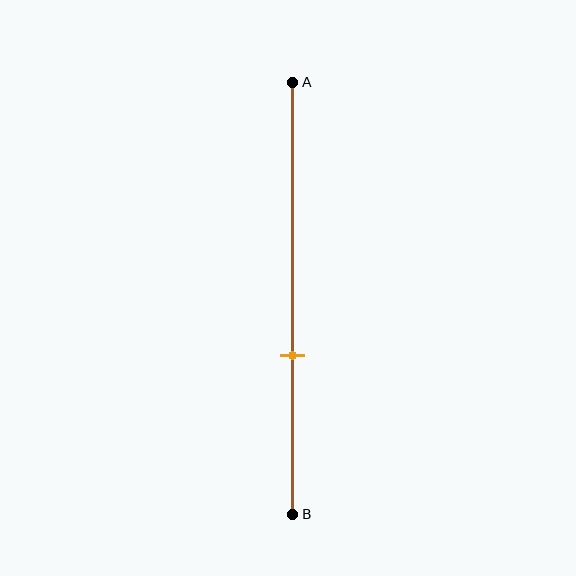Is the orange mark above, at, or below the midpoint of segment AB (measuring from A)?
The orange mark is below the midpoint of segment AB.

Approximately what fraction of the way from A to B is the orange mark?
The orange mark is approximately 65% of the way from A to B.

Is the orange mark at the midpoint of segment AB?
No, the mark is at about 65% from A, not at the 50% midpoint.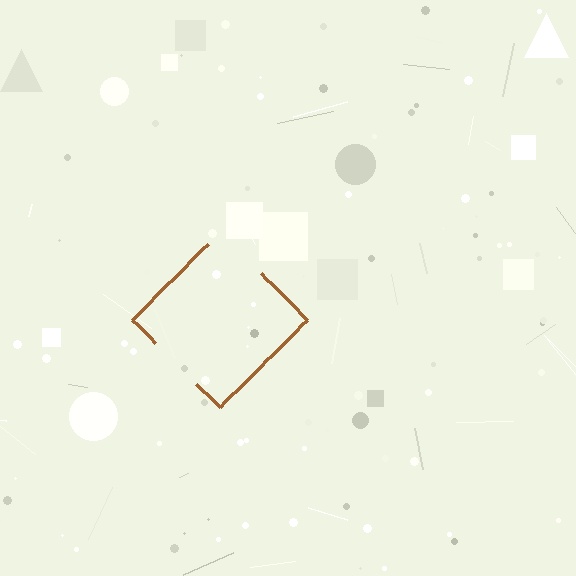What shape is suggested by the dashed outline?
The dashed outline suggests a diamond.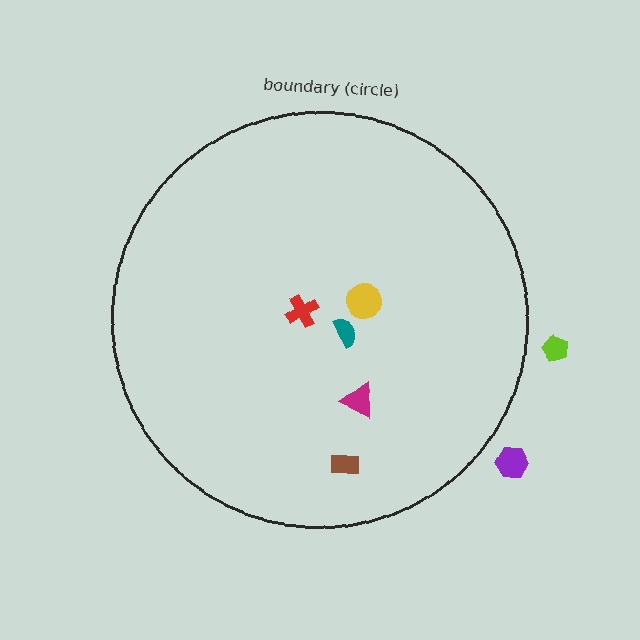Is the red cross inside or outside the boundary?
Inside.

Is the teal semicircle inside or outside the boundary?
Inside.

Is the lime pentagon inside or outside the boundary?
Outside.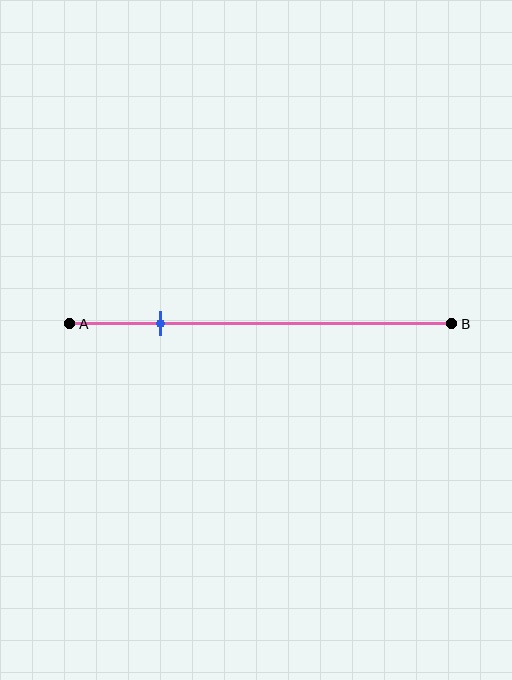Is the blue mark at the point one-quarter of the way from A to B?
Yes, the mark is approximately at the one-quarter point.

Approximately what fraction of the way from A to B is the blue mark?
The blue mark is approximately 25% of the way from A to B.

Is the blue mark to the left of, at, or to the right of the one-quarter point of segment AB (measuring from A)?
The blue mark is approximately at the one-quarter point of segment AB.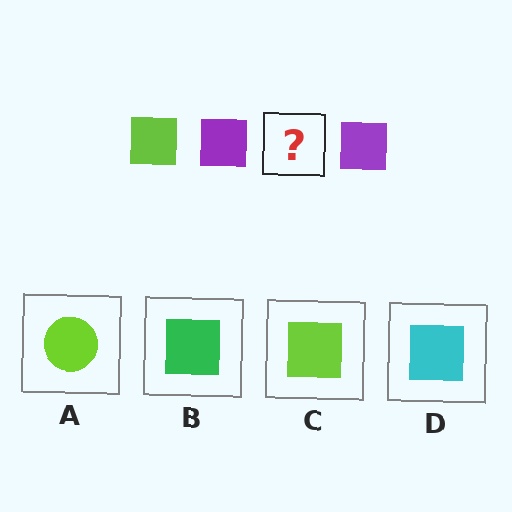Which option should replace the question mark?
Option C.